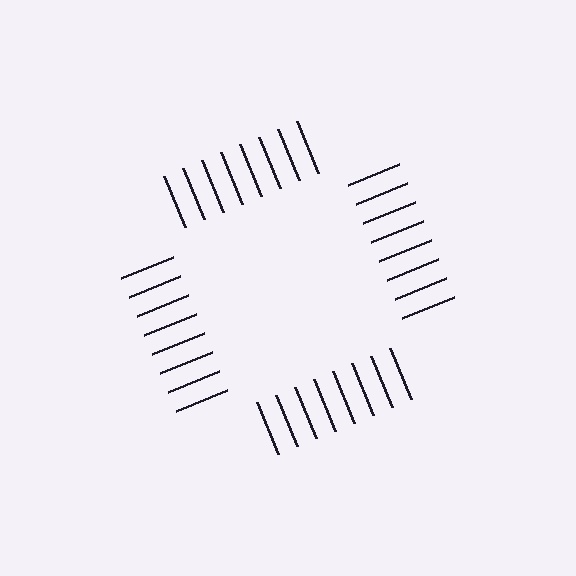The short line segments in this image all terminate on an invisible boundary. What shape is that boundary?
An illusory square — the line segments terminate on its edges but no continuous stroke is drawn.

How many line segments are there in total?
32 — 8 along each of the 4 edges.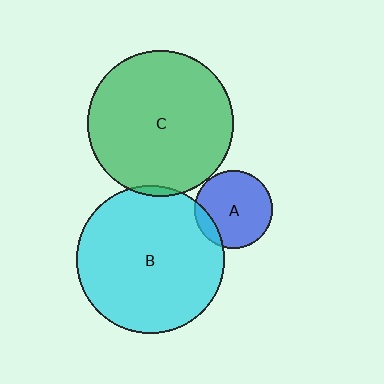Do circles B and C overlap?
Yes.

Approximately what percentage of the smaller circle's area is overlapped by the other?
Approximately 5%.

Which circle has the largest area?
Circle B (cyan).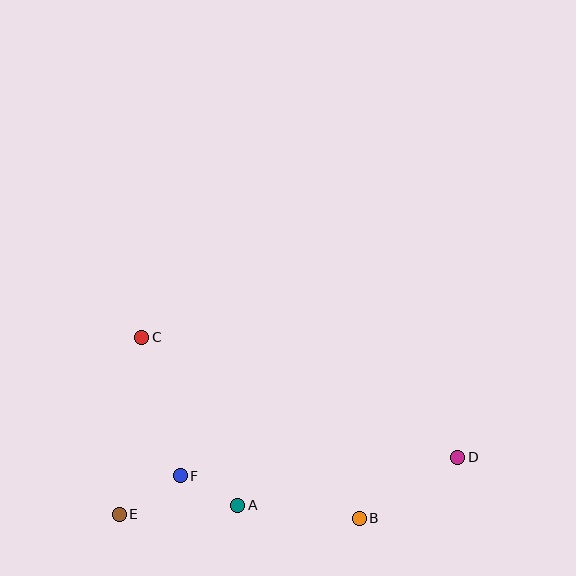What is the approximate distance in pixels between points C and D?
The distance between C and D is approximately 338 pixels.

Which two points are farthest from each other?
Points D and E are farthest from each other.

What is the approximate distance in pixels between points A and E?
The distance between A and E is approximately 119 pixels.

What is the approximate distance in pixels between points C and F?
The distance between C and F is approximately 144 pixels.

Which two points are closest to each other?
Points A and F are closest to each other.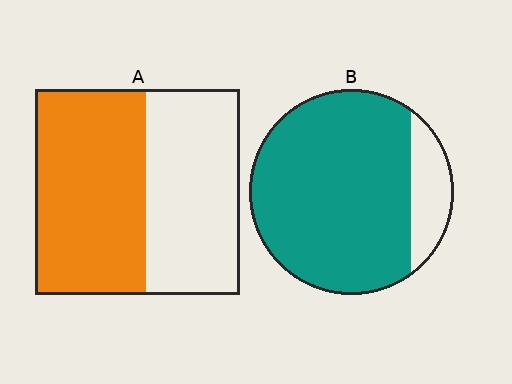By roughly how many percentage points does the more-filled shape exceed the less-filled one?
By roughly 30 percentage points (B over A).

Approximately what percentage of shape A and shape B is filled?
A is approximately 55% and B is approximately 85%.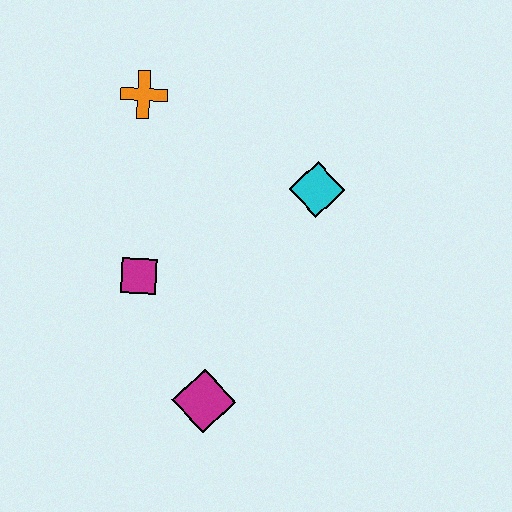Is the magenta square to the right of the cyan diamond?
No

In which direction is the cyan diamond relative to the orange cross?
The cyan diamond is to the right of the orange cross.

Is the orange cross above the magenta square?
Yes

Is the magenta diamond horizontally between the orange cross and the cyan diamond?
Yes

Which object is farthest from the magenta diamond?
The orange cross is farthest from the magenta diamond.